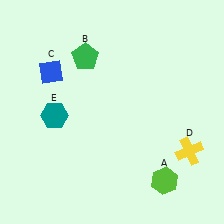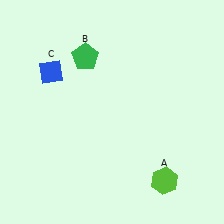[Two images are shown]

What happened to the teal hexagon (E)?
The teal hexagon (E) was removed in Image 2. It was in the bottom-left area of Image 1.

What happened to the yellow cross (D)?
The yellow cross (D) was removed in Image 2. It was in the bottom-right area of Image 1.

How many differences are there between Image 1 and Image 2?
There are 2 differences between the two images.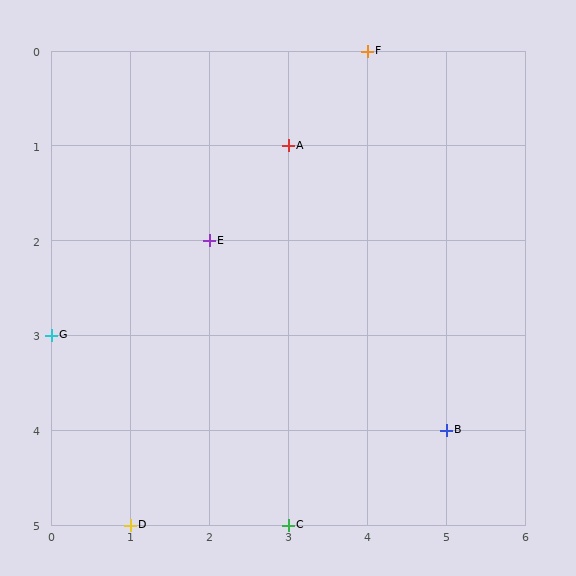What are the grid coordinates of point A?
Point A is at grid coordinates (3, 1).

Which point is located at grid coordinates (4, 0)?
Point F is at (4, 0).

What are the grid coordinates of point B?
Point B is at grid coordinates (5, 4).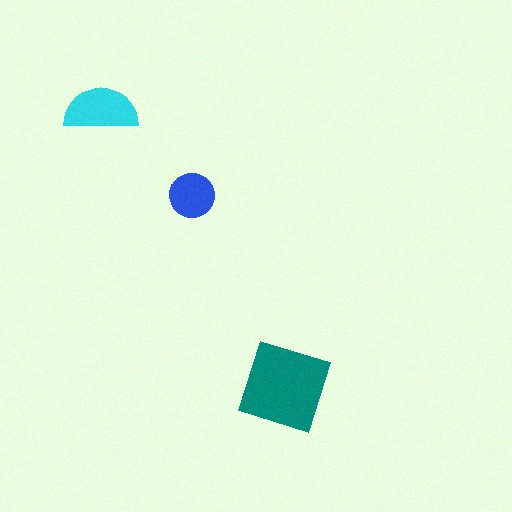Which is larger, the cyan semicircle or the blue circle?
The cyan semicircle.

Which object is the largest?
The teal square.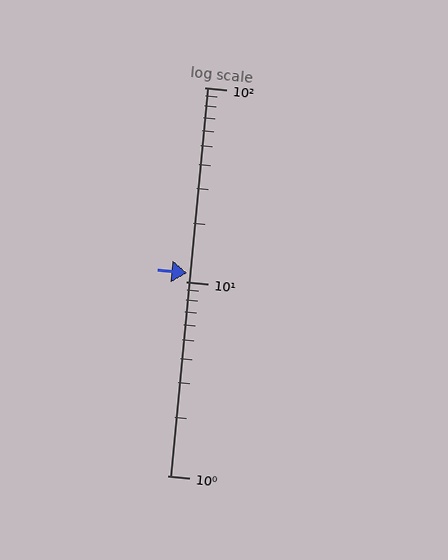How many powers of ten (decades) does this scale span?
The scale spans 2 decades, from 1 to 100.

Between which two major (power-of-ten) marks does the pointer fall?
The pointer is between 10 and 100.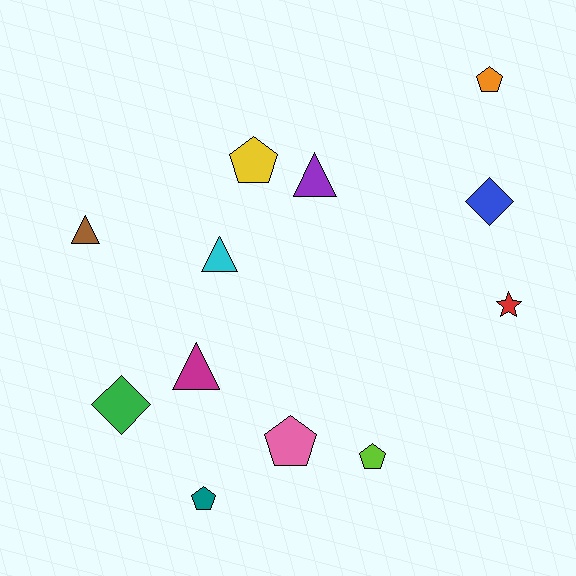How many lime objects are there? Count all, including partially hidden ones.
There is 1 lime object.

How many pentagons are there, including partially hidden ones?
There are 5 pentagons.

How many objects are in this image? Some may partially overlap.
There are 12 objects.